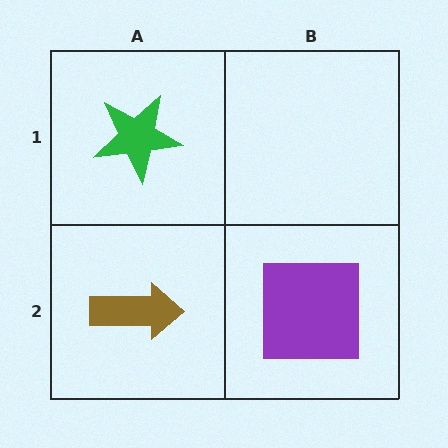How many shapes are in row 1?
1 shape.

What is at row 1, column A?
A green star.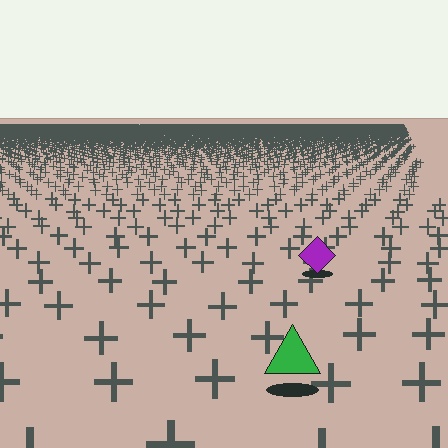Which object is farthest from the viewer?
The purple diamond is farthest from the viewer. It appears smaller and the ground texture around it is denser.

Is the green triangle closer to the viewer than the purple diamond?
Yes. The green triangle is closer — you can tell from the texture gradient: the ground texture is coarser near it.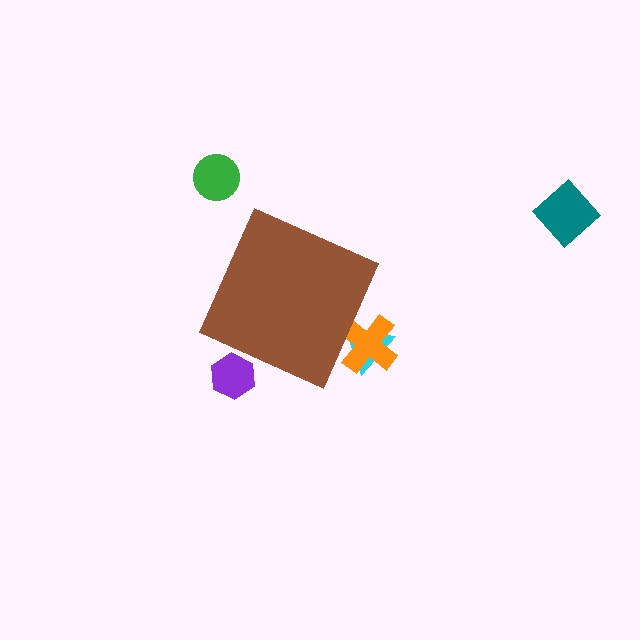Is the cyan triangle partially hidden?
Yes, the cyan triangle is partially hidden behind the brown diamond.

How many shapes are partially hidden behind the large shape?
3 shapes are partially hidden.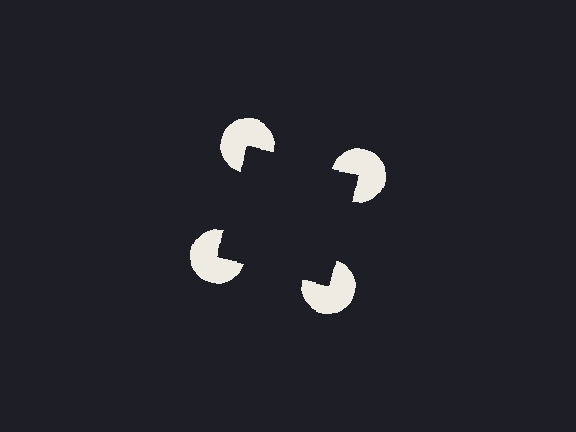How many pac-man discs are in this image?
There are 4 — one at each vertex of the illusory square.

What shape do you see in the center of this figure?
An illusory square — its edges are inferred from the aligned wedge cuts in the pac-man discs, not physically drawn.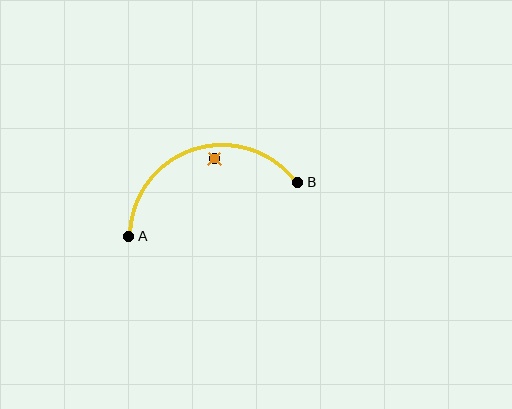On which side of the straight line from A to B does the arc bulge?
The arc bulges above the straight line connecting A and B.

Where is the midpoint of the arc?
The arc midpoint is the point on the curve farthest from the straight line joining A and B. It sits above that line.